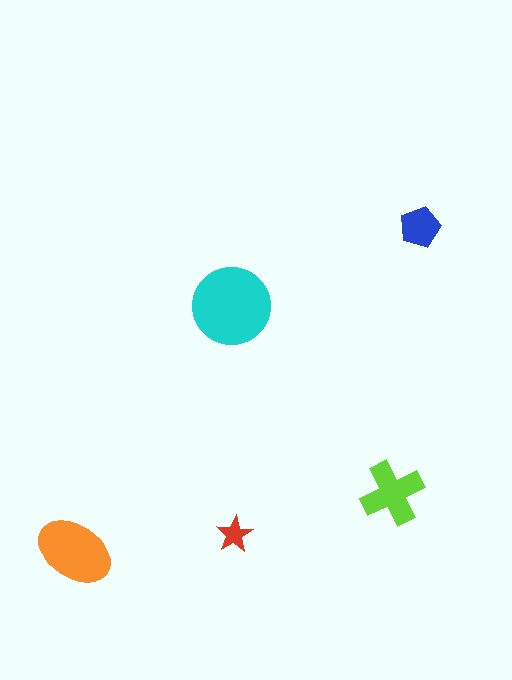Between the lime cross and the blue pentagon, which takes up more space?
The lime cross.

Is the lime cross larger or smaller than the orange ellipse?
Smaller.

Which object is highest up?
The blue pentagon is topmost.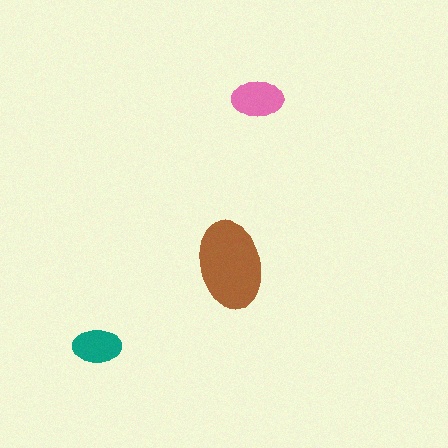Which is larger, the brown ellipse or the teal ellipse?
The brown one.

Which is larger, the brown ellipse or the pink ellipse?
The brown one.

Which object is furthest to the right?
The pink ellipse is rightmost.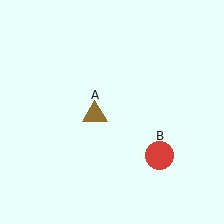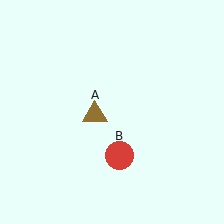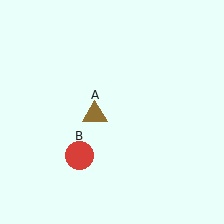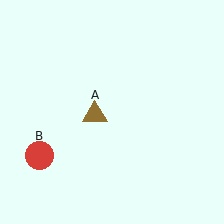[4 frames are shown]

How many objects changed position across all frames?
1 object changed position: red circle (object B).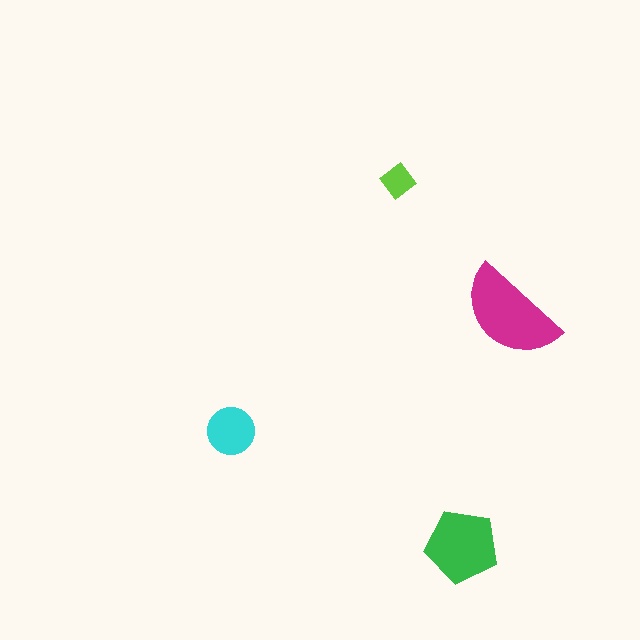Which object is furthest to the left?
The cyan circle is leftmost.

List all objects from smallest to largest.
The lime diamond, the cyan circle, the green pentagon, the magenta semicircle.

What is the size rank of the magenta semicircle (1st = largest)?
1st.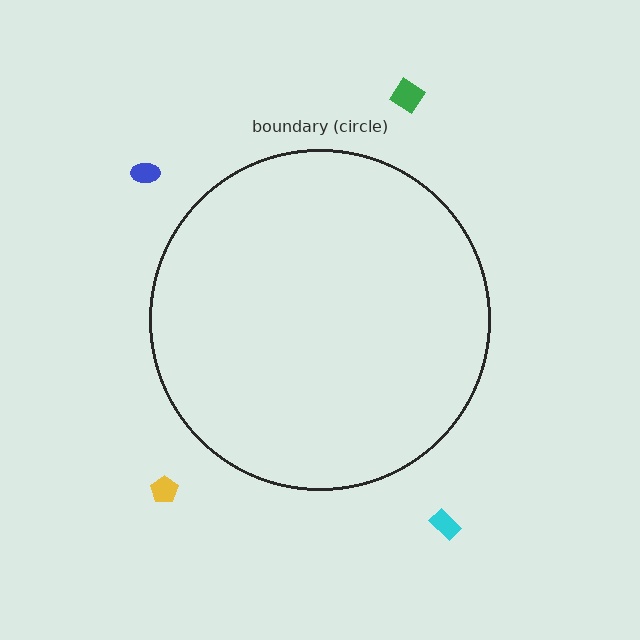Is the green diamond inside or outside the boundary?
Outside.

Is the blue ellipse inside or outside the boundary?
Outside.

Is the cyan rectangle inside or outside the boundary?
Outside.